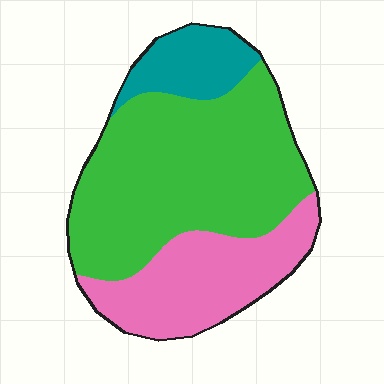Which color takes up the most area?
Green, at roughly 60%.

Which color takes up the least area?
Teal, at roughly 15%.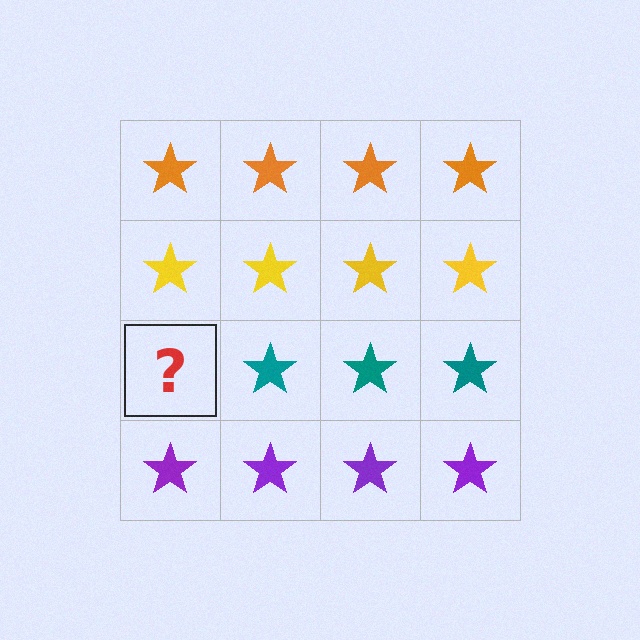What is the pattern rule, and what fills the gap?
The rule is that each row has a consistent color. The gap should be filled with a teal star.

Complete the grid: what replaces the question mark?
The question mark should be replaced with a teal star.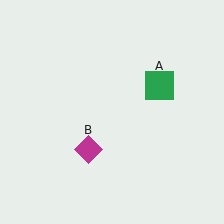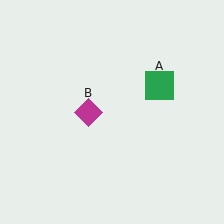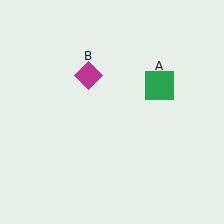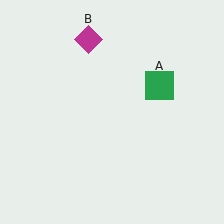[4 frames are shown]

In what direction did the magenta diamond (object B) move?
The magenta diamond (object B) moved up.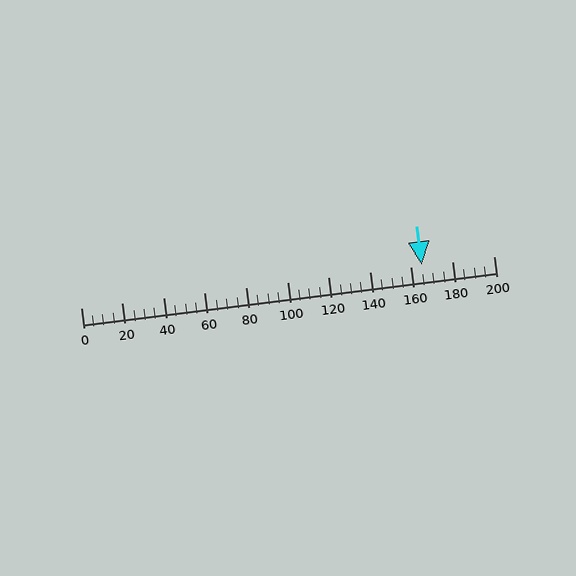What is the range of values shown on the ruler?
The ruler shows values from 0 to 200.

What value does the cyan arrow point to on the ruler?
The cyan arrow points to approximately 165.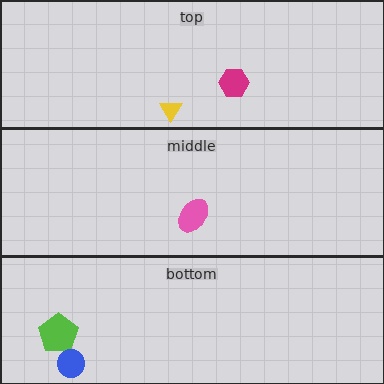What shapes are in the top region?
The yellow triangle, the magenta hexagon.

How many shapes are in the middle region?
1.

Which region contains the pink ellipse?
The middle region.